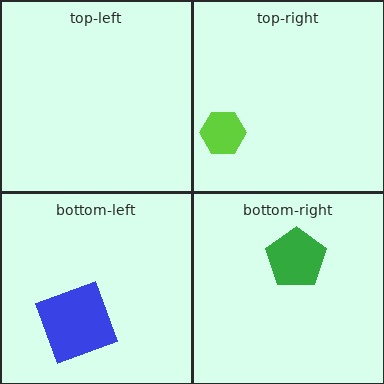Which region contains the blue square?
The bottom-left region.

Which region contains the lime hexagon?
The top-right region.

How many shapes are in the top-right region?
1.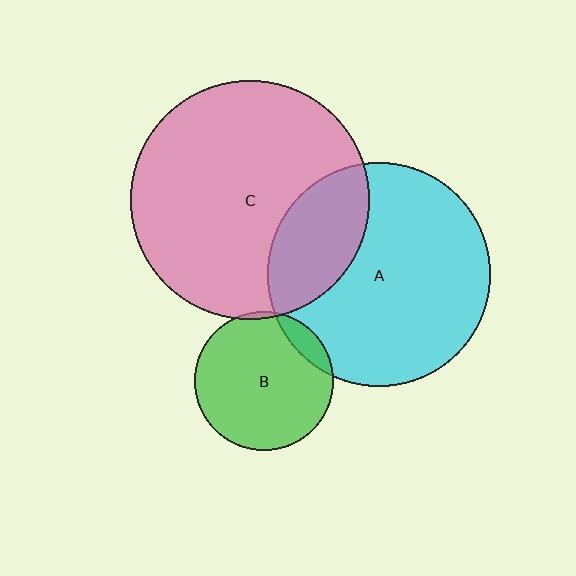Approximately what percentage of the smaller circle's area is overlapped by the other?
Approximately 10%.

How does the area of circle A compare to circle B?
Approximately 2.6 times.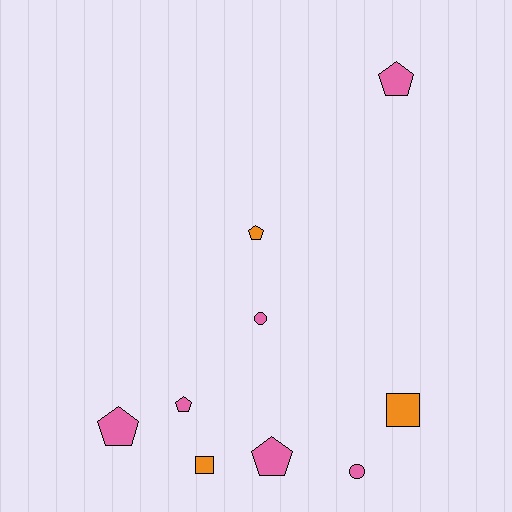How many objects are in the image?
There are 9 objects.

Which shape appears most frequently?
Pentagon, with 5 objects.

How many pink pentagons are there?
There are 4 pink pentagons.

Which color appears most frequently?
Pink, with 6 objects.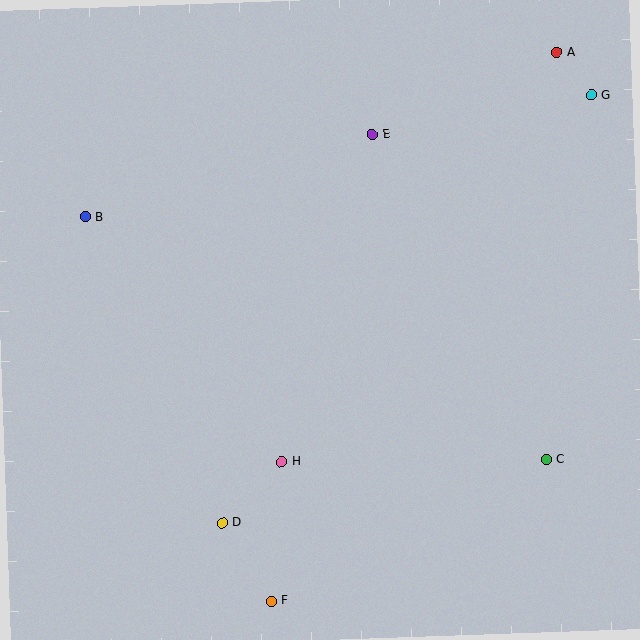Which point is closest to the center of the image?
Point H at (282, 462) is closest to the center.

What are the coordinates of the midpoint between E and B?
The midpoint between E and B is at (229, 176).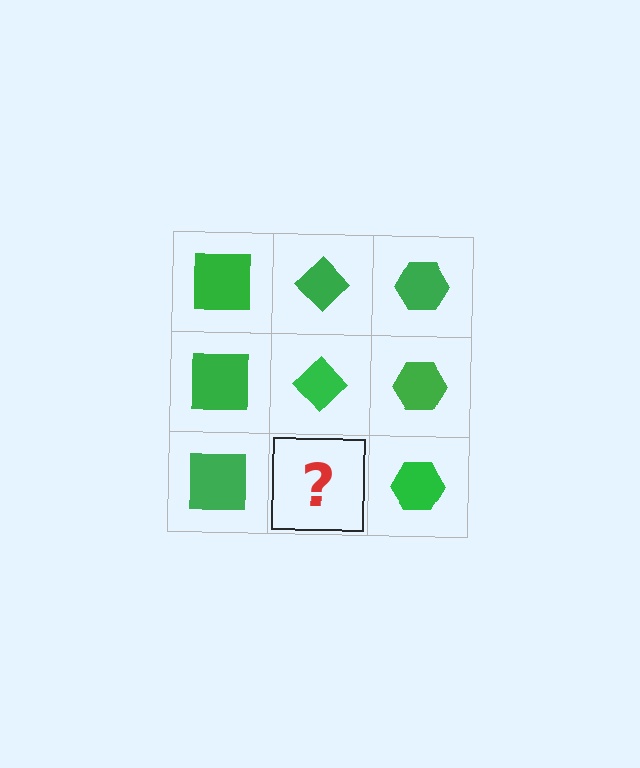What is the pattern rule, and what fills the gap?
The rule is that each column has a consistent shape. The gap should be filled with a green diamond.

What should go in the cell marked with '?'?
The missing cell should contain a green diamond.